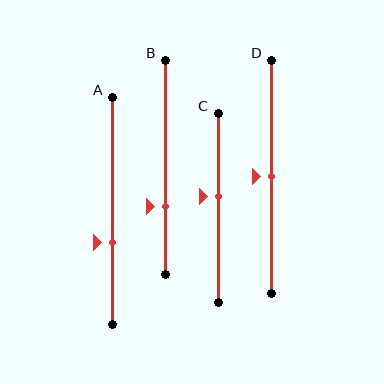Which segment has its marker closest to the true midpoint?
Segment D has its marker closest to the true midpoint.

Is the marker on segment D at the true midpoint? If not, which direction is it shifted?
Yes, the marker on segment D is at the true midpoint.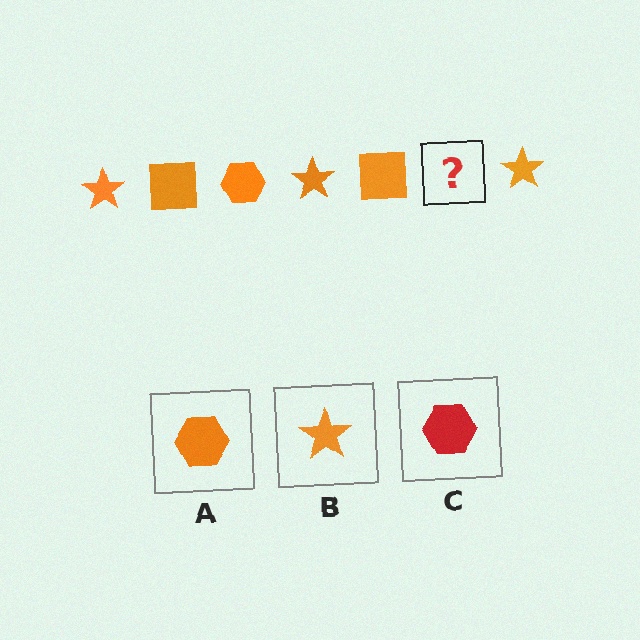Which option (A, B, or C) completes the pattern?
A.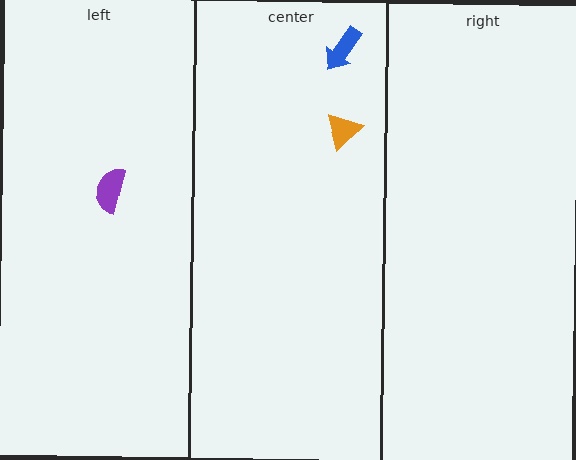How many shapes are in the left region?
1.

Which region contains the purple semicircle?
The left region.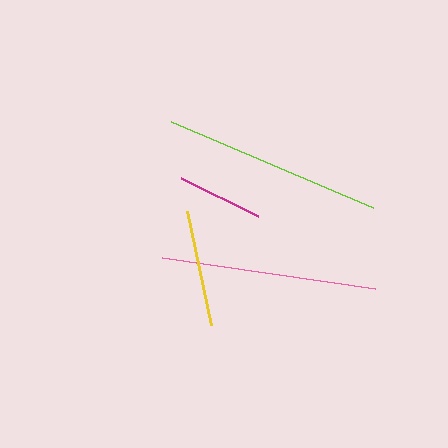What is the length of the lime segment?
The lime segment is approximately 220 pixels long.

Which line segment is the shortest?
The magenta line is the shortest at approximately 86 pixels.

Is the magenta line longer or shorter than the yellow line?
The yellow line is longer than the magenta line.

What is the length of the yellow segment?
The yellow segment is approximately 116 pixels long.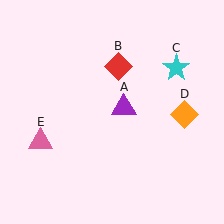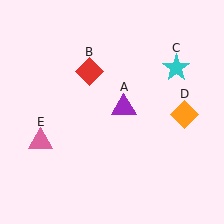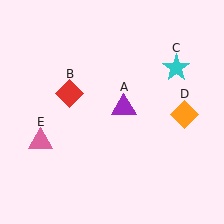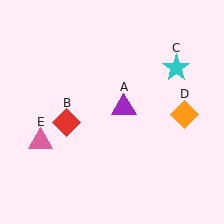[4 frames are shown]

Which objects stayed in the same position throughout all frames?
Purple triangle (object A) and cyan star (object C) and orange diamond (object D) and pink triangle (object E) remained stationary.